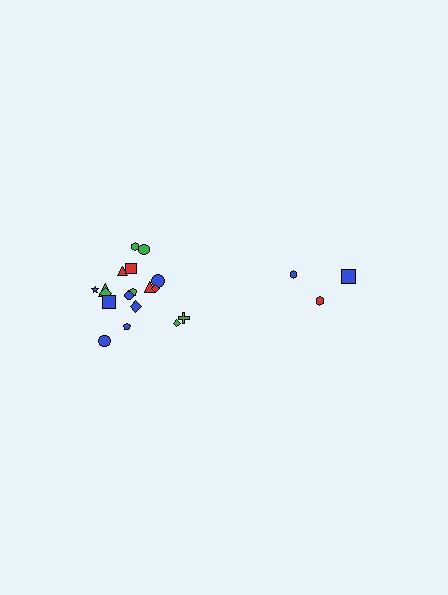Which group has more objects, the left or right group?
The left group.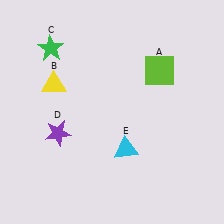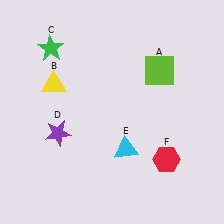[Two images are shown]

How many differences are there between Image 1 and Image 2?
There is 1 difference between the two images.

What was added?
A red hexagon (F) was added in Image 2.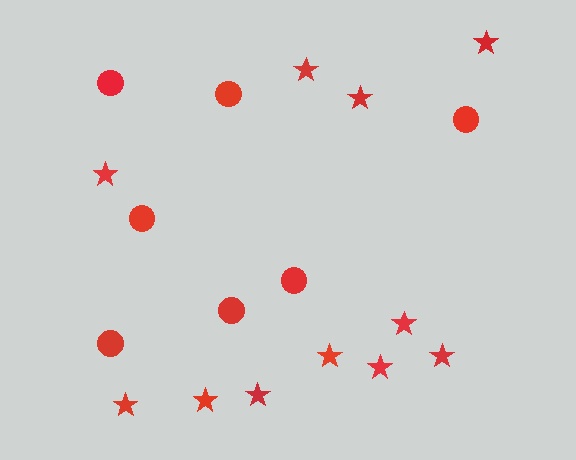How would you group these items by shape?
There are 2 groups: one group of circles (7) and one group of stars (11).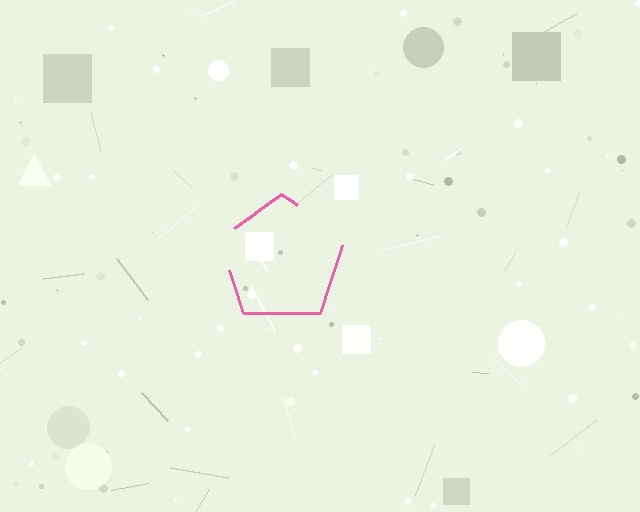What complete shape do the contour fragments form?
The contour fragments form a pentagon.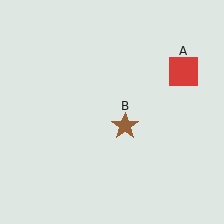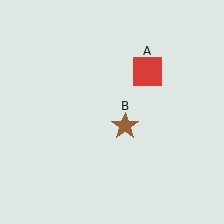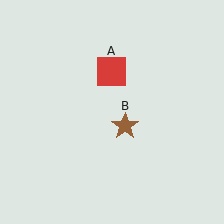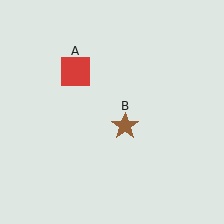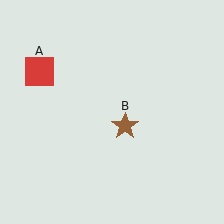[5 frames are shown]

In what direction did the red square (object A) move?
The red square (object A) moved left.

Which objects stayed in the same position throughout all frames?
Brown star (object B) remained stationary.